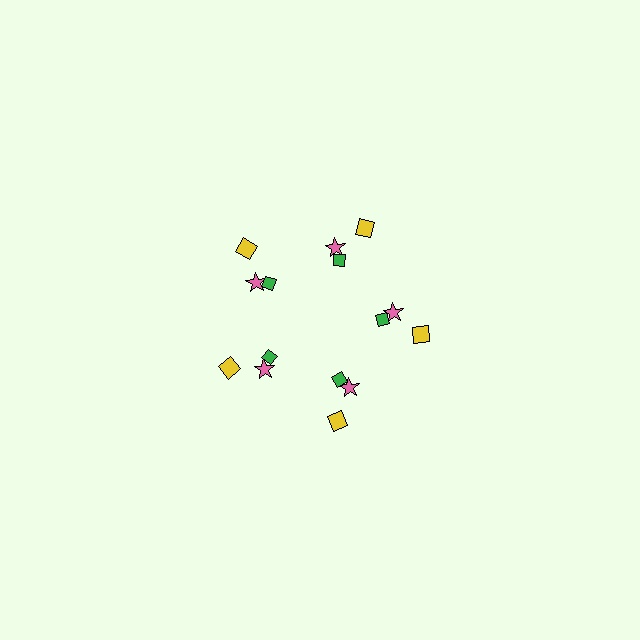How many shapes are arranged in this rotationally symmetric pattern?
There are 15 shapes, arranged in 5 groups of 3.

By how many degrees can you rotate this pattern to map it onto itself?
The pattern maps onto itself every 72 degrees of rotation.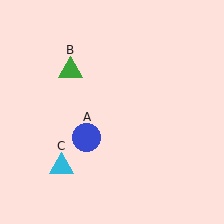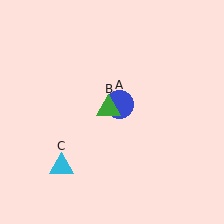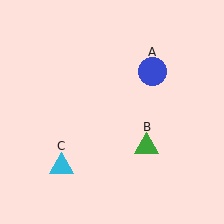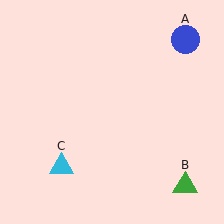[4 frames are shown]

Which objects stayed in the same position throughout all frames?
Cyan triangle (object C) remained stationary.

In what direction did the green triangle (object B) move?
The green triangle (object B) moved down and to the right.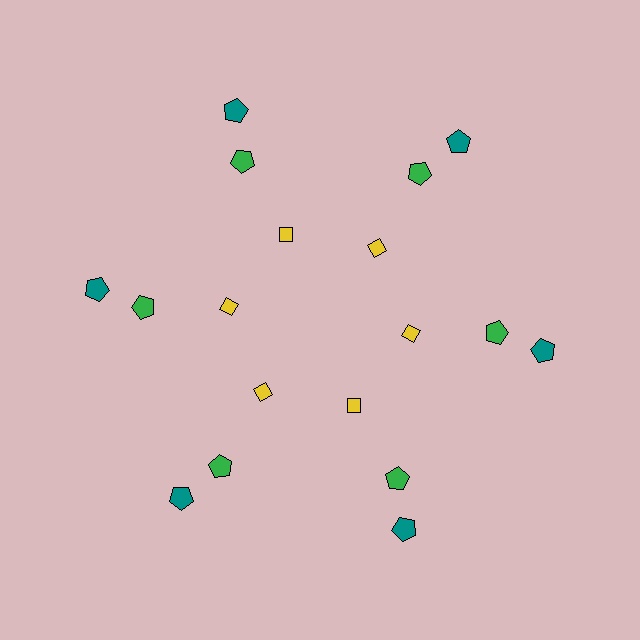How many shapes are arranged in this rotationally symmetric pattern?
There are 18 shapes, arranged in 6 groups of 3.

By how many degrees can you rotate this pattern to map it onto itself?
The pattern maps onto itself every 60 degrees of rotation.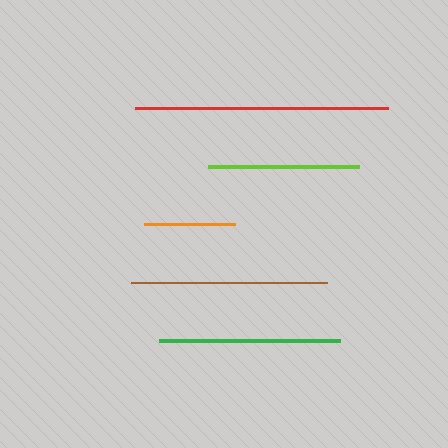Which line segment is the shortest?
The orange line is the shortest at approximately 91 pixels.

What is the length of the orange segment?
The orange segment is approximately 91 pixels long.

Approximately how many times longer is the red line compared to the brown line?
The red line is approximately 1.3 times the length of the brown line.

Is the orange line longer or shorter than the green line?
The green line is longer than the orange line.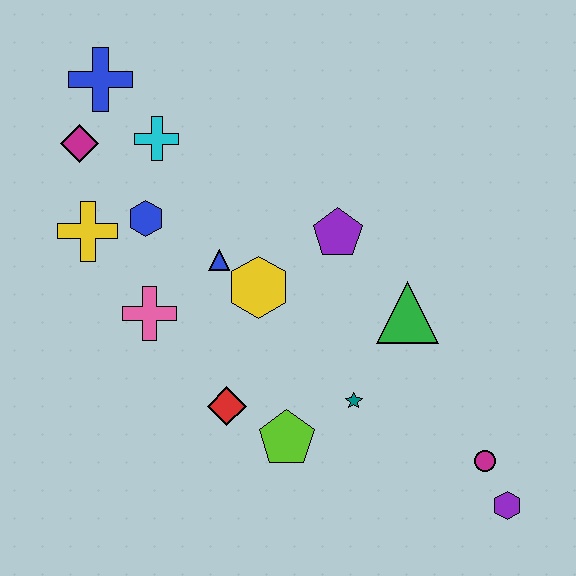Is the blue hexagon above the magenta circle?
Yes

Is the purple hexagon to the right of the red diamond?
Yes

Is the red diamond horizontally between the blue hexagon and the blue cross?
No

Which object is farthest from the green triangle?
The blue cross is farthest from the green triangle.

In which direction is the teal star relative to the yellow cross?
The teal star is to the right of the yellow cross.